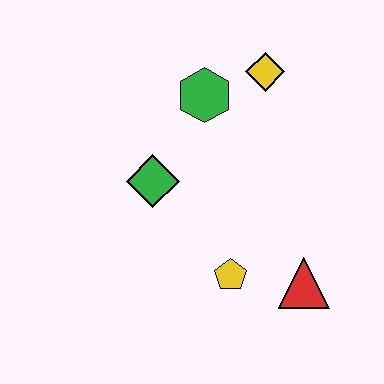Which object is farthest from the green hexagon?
The red triangle is farthest from the green hexagon.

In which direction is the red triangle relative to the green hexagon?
The red triangle is below the green hexagon.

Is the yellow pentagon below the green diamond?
Yes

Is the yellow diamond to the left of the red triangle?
Yes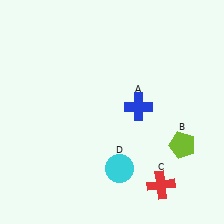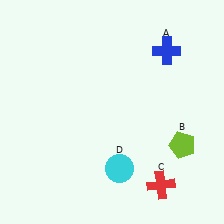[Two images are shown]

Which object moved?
The blue cross (A) moved up.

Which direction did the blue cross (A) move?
The blue cross (A) moved up.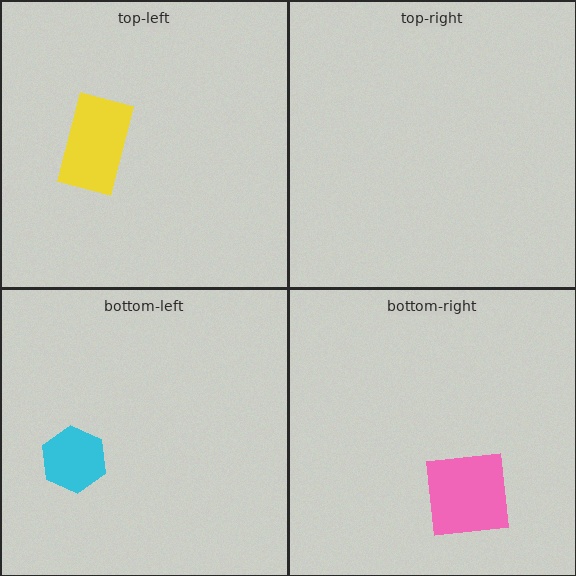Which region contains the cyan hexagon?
The bottom-left region.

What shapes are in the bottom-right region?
The pink square.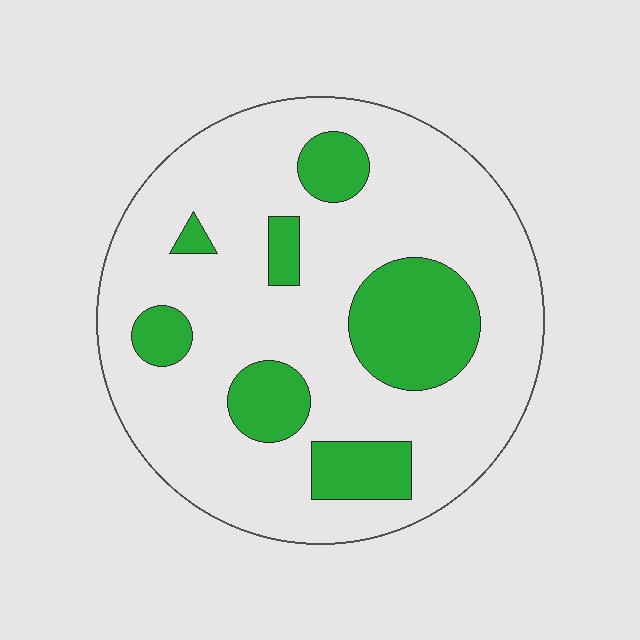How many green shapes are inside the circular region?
7.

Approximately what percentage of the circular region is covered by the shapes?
Approximately 25%.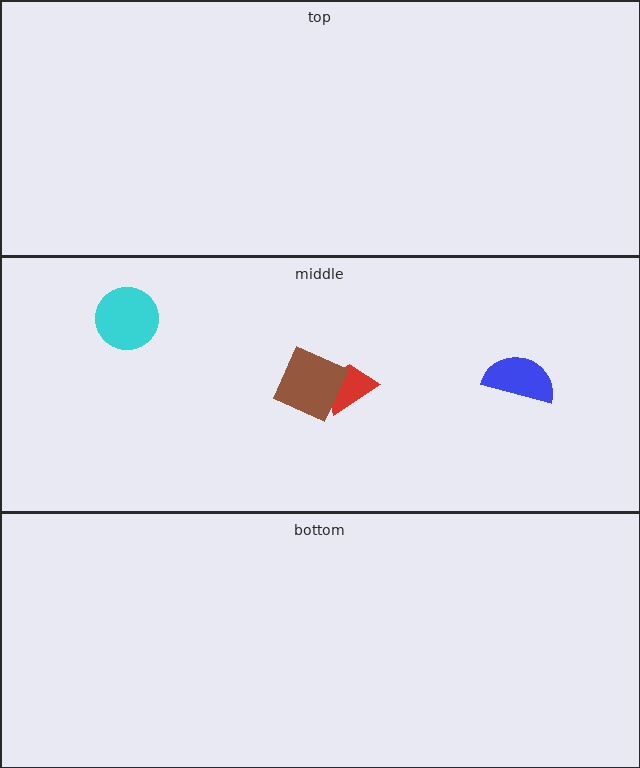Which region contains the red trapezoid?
The middle region.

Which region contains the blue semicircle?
The middle region.